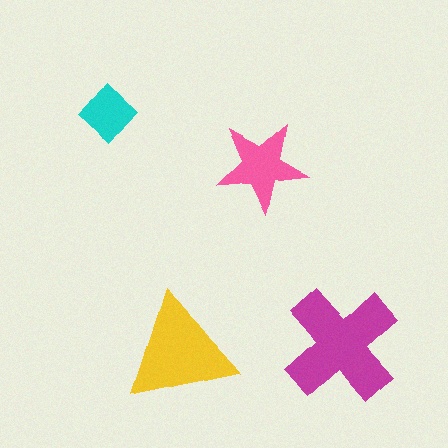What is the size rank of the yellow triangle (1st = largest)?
2nd.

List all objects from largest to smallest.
The magenta cross, the yellow triangle, the pink star, the cyan diamond.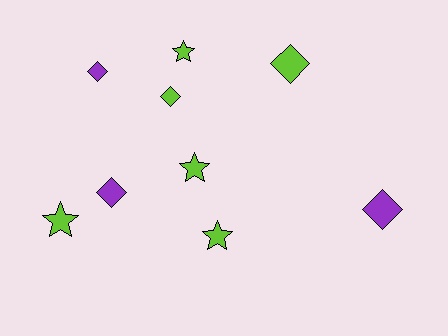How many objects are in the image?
There are 9 objects.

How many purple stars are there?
There are no purple stars.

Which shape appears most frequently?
Diamond, with 5 objects.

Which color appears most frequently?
Lime, with 6 objects.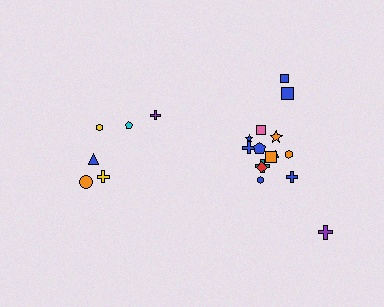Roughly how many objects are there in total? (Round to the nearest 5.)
Roughly 20 objects in total.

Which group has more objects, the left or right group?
The right group.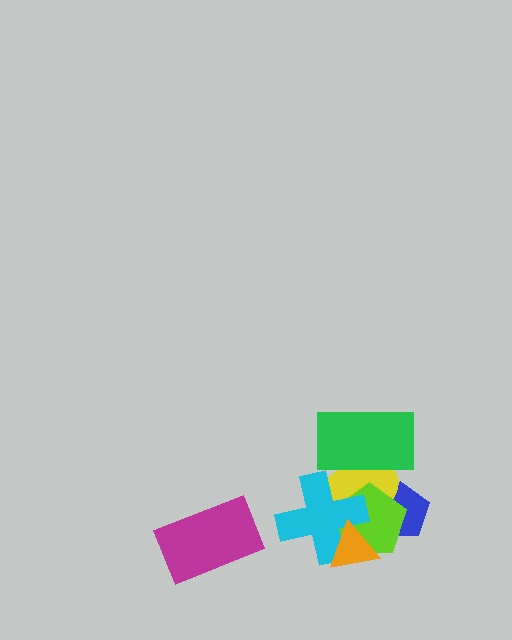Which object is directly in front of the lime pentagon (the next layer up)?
The cyan cross is directly in front of the lime pentagon.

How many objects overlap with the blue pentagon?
2 objects overlap with the blue pentagon.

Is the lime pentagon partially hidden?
Yes, it is partially covered by another shape.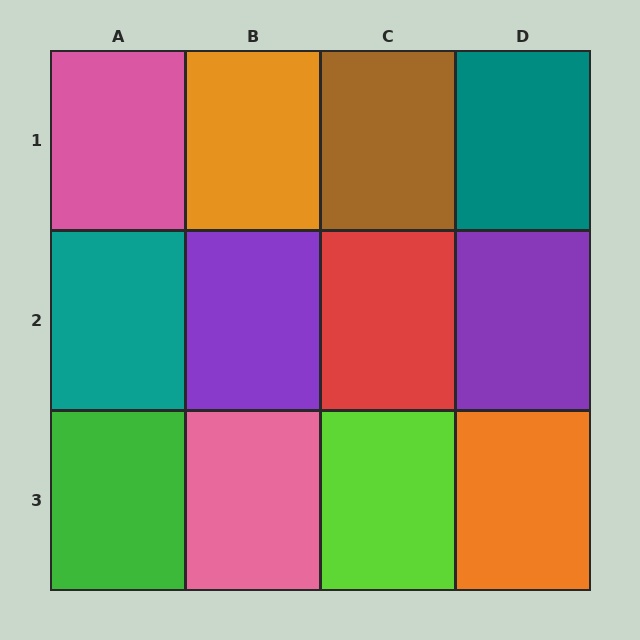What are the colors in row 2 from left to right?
Teal, purple, red, purple.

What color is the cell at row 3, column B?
Pink.